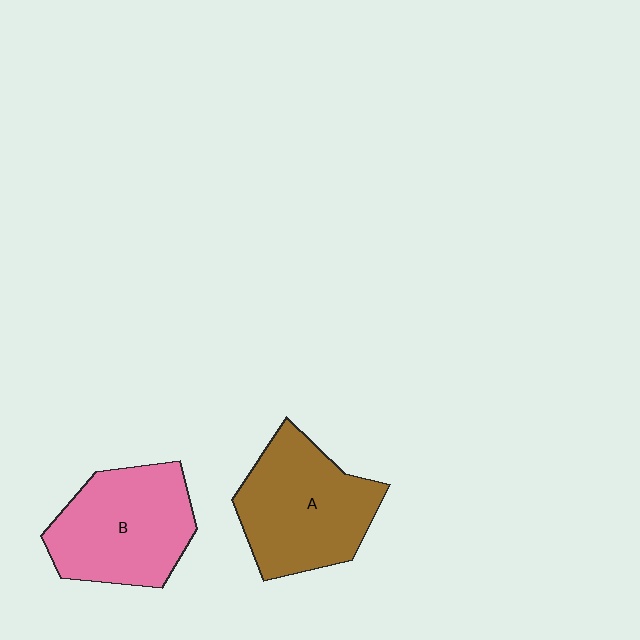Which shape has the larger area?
Shape A (brown).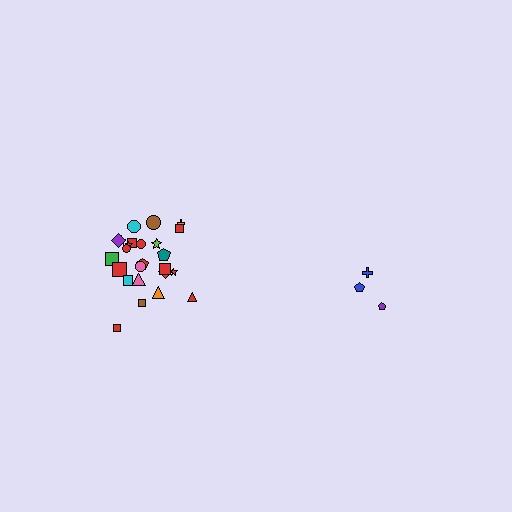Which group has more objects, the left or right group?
The left group.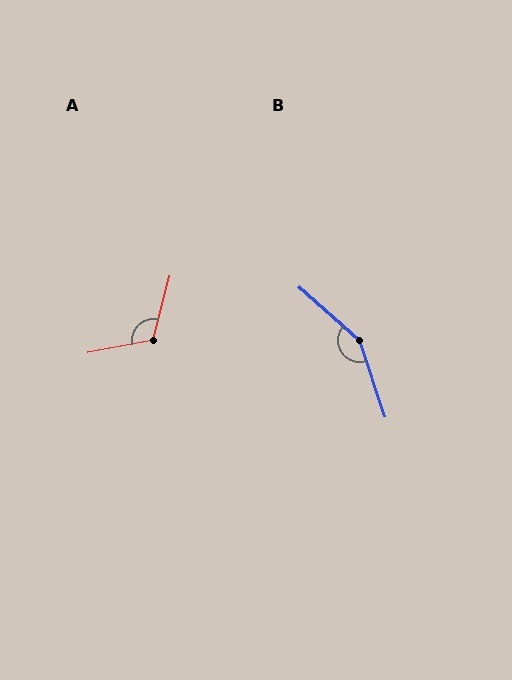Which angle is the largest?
B, at approximately 150 degrees.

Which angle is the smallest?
A, at approximately 115 degrees.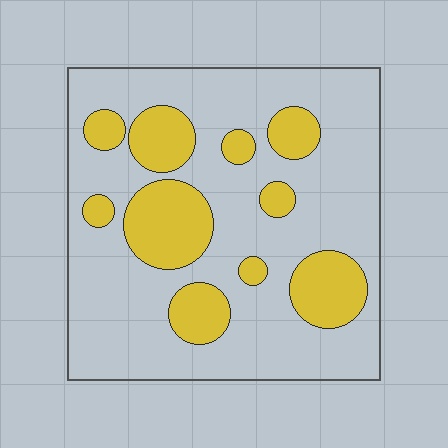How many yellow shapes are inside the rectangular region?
10.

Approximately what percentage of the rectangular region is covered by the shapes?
Approximately 25%.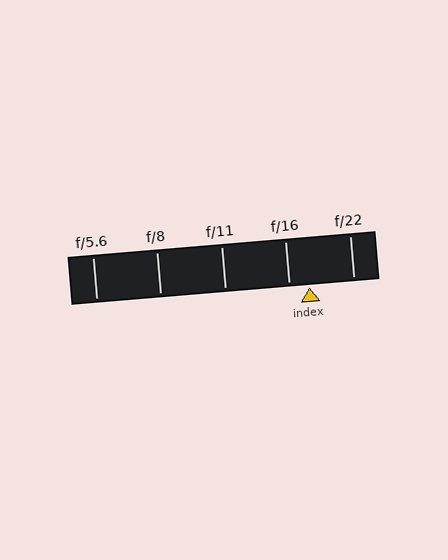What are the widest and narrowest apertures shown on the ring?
The widest aperture shown is f/5.6 and the narrowest is f/22.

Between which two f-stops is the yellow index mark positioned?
The index mark is between f/16 and f/22.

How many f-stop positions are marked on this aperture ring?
There are 5 f-stop positions marked.